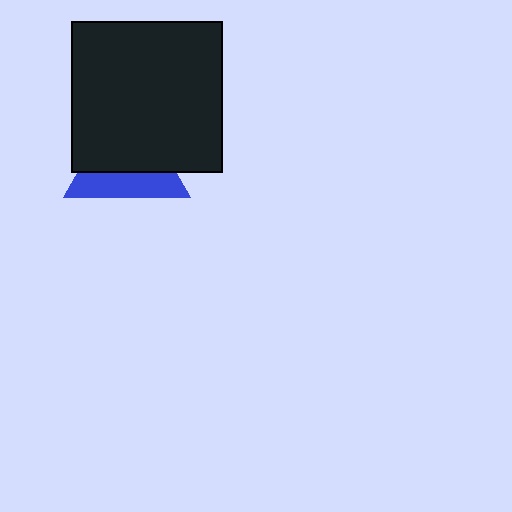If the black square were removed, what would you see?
You would see the complete blue triangle.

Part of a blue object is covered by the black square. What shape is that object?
It is a triangle.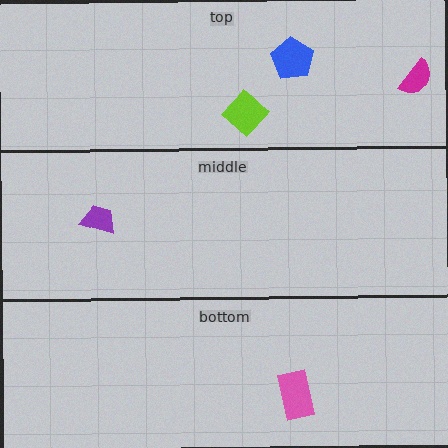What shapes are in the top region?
The magenta semicircle, the lime diamond, the blue pentagon.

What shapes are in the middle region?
The purple trapezoid.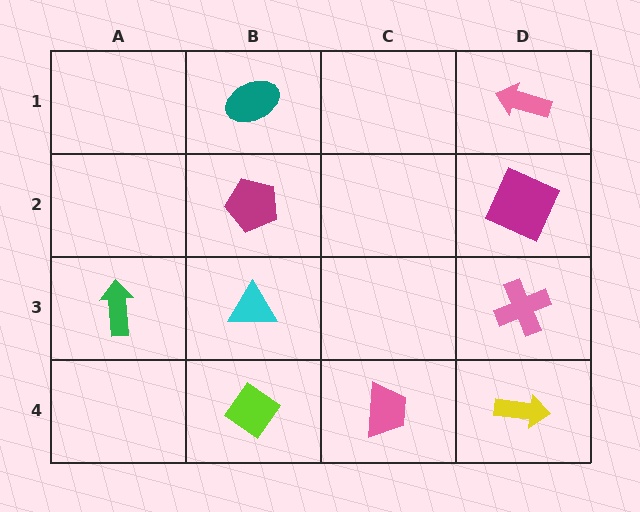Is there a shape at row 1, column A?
No, that cell is empty.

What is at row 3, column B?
A cyan triangle.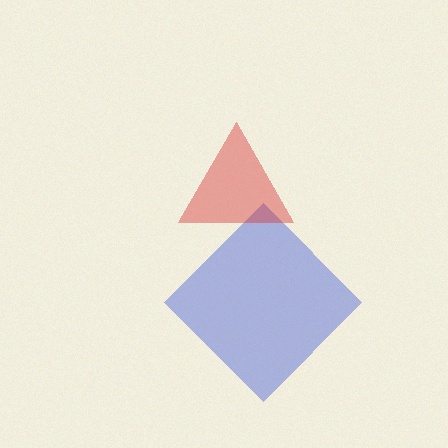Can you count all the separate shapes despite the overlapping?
Yes, there are 2 separate shapes.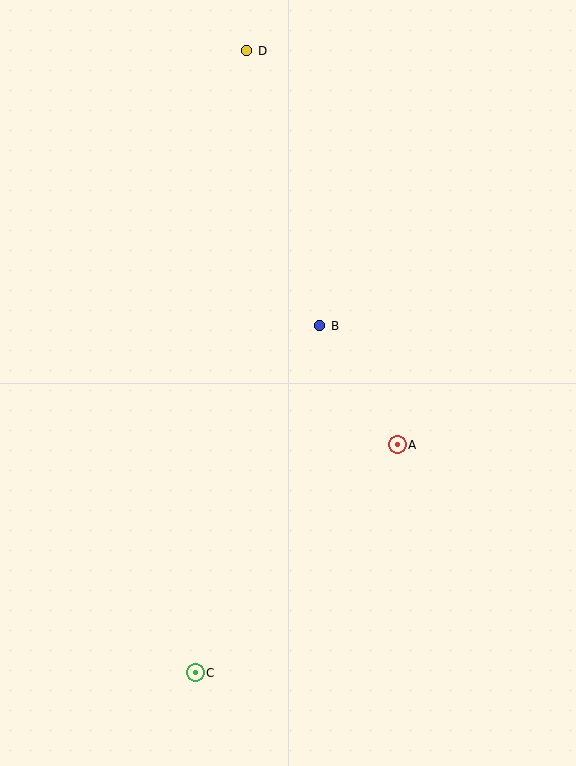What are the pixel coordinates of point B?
Point B is at (320, 326).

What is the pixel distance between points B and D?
The distance between B and D is 284 pixels.